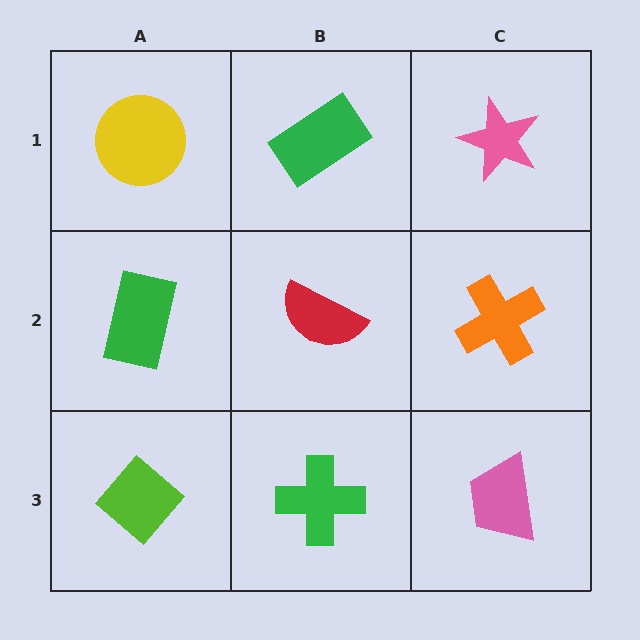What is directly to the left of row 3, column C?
A green cross.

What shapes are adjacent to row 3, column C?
An orange cross (row 2, column C), a green cross (row 3, column B).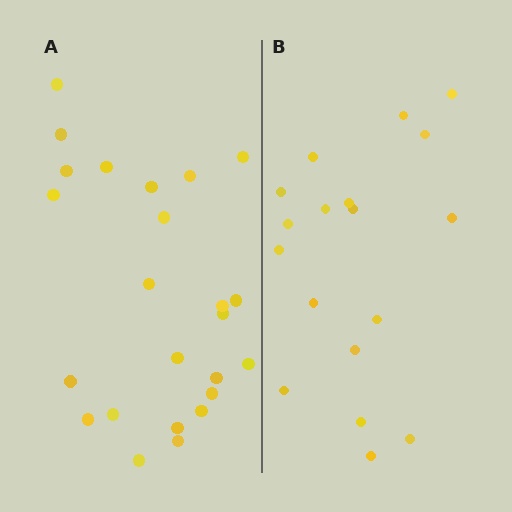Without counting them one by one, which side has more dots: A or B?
Region A (the left region) has more dots.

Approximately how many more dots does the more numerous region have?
Region A has about 6 more dots than region B.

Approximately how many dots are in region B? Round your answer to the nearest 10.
About 20 dots. (The exact count is 18, which rounds to 20.)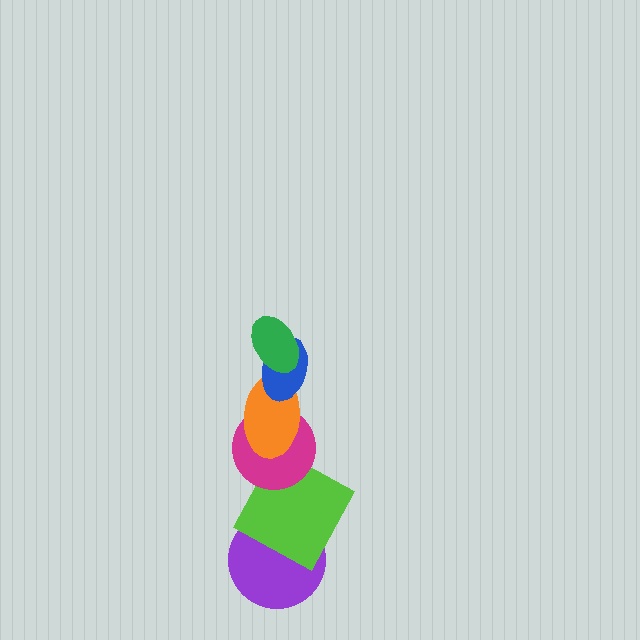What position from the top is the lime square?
The lime square is 5th from the top.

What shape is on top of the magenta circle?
The orange ellipse is on top of the magenta circle.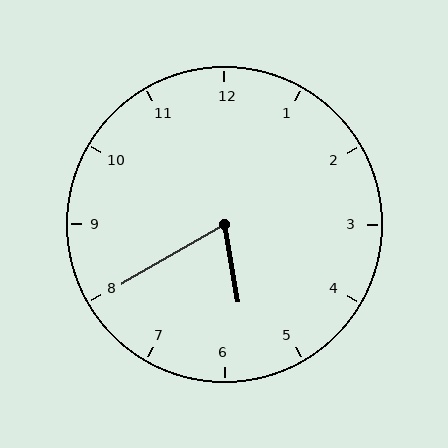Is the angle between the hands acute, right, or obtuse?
It is acute.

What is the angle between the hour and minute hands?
Approximately 70 degrees.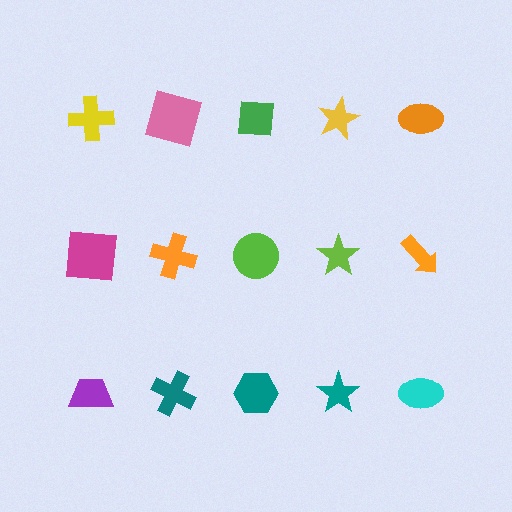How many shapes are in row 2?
5 shapes.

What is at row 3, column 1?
A purple trapezoid.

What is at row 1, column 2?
A pink square.